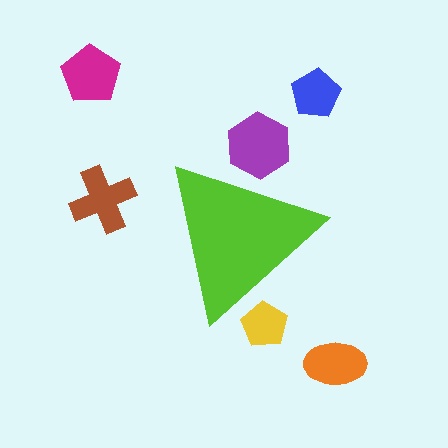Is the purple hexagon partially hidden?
Yes, the purple hexagon is partially hidden behind the lime triangle.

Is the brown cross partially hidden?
No, the brown cross is fully visible.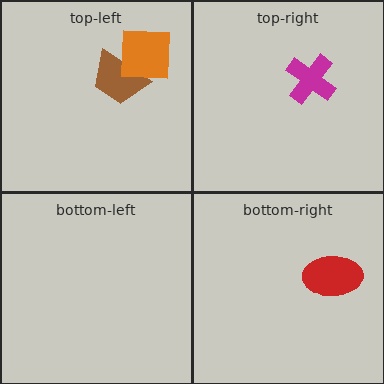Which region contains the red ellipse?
The bottom-right region.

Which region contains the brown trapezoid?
The top-left region.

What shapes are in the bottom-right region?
The red ellipse.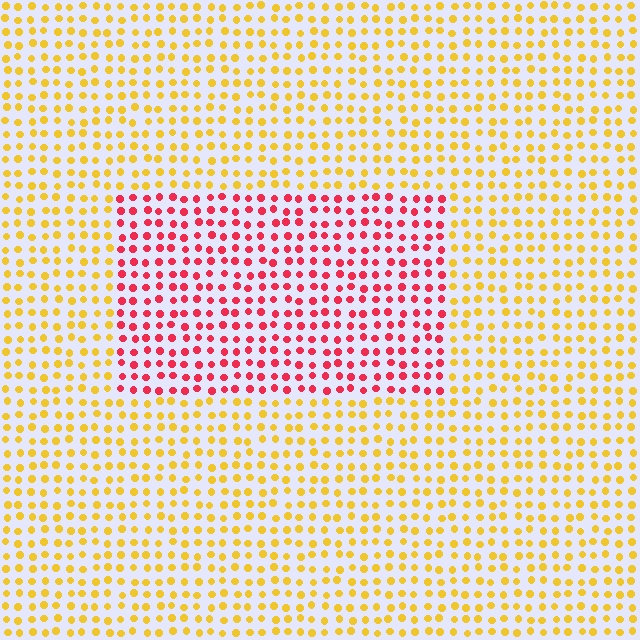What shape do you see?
I see a rectangle.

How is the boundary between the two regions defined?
The boundary is defined purely by a slight shift in hue (about 59 degrees). Spacing, size, and orientation are identical on both sides.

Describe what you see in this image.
The image is filled with small yellow elements in a uniform arrangement. A rectangle-shaped region is visible where the elements are tinted to a slightly different hue, forming a subtle color boundary.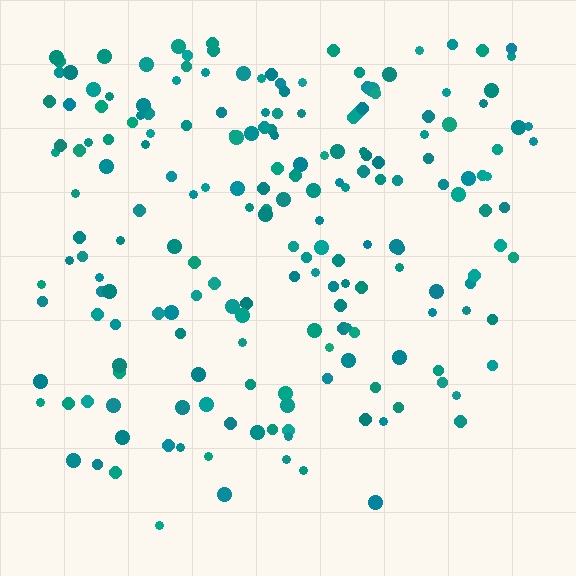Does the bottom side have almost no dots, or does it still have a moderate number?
Still a moderate number, just noticeably fewer than the top.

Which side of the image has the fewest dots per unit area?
The bottom.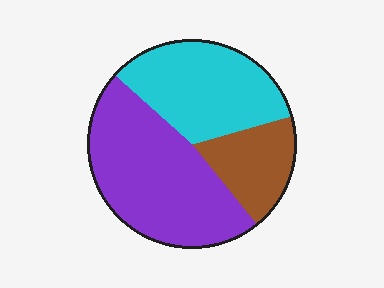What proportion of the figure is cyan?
Cyan covers 34% of the figure.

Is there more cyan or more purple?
Purple.